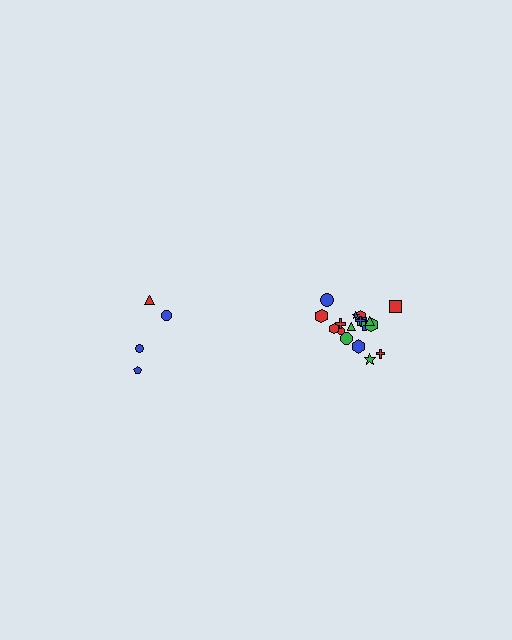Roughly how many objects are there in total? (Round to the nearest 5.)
Roughly 20 objects in total.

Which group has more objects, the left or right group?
The right group.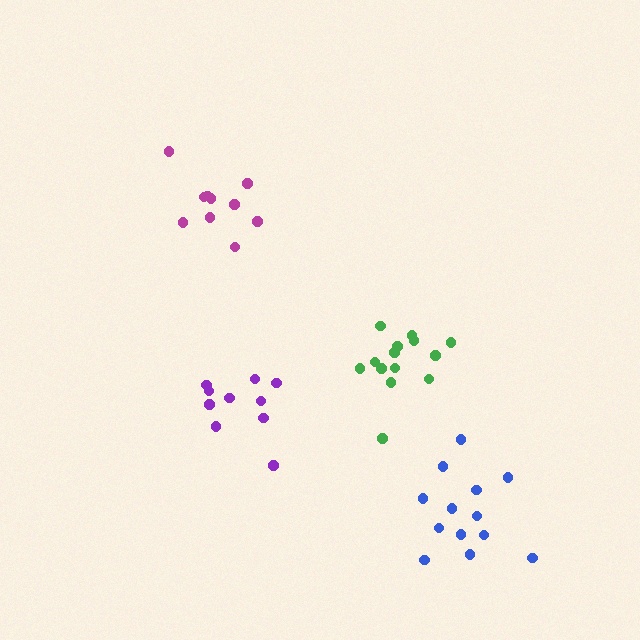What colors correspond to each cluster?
The clusters are colored: green, blue, magenta, purple.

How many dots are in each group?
Group 1: 14 dots, Group 2: 13 dots, Group 3: 11 dots, Group 4: 10 dots (48 total).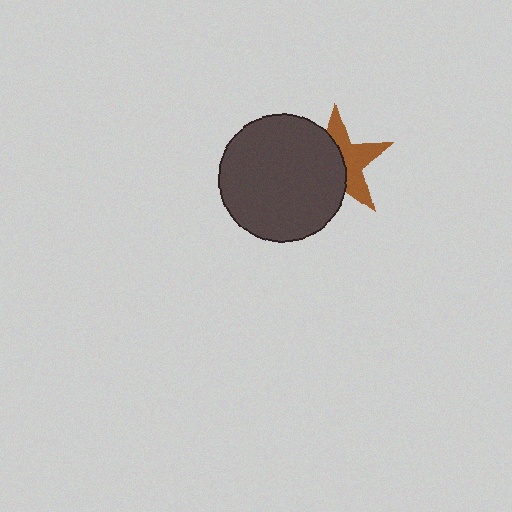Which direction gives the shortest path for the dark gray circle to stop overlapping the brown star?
Moving left gives the shortest separation.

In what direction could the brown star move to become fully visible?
The brown star could move right. That would shift it out from behind the dark gray circle entirely.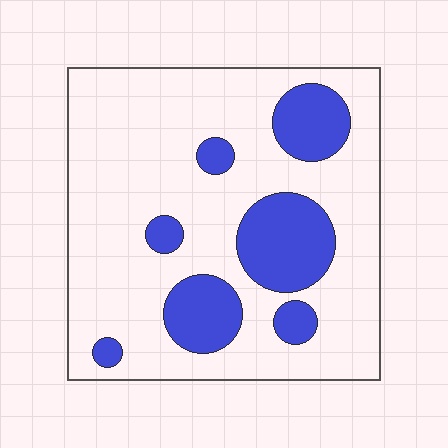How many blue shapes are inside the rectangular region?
7.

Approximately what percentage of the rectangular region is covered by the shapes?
Approximately 25%.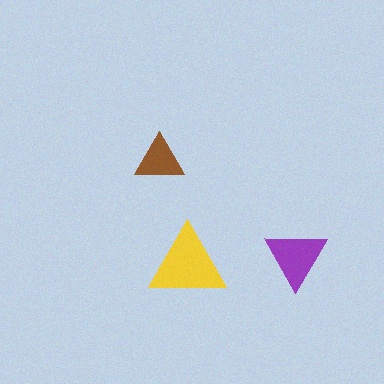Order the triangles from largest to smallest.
the yellow one, the purple one, the brown one.